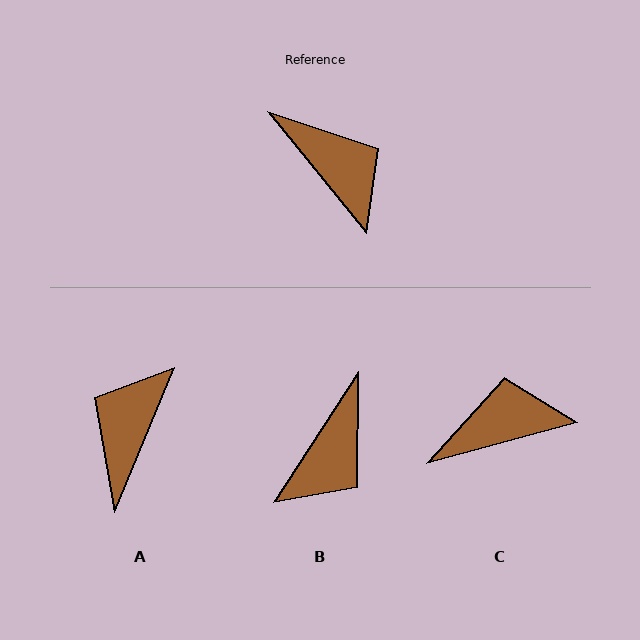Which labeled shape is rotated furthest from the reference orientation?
A, about 119 degrees away.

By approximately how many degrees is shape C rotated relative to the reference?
Approximately 67 degrees counter-clockwise.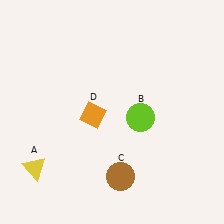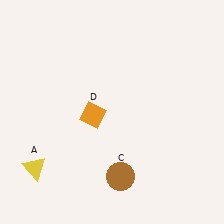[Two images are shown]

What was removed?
The lime circle (B) was removed in Image 2.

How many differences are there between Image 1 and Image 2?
There is 1 difference between the two images.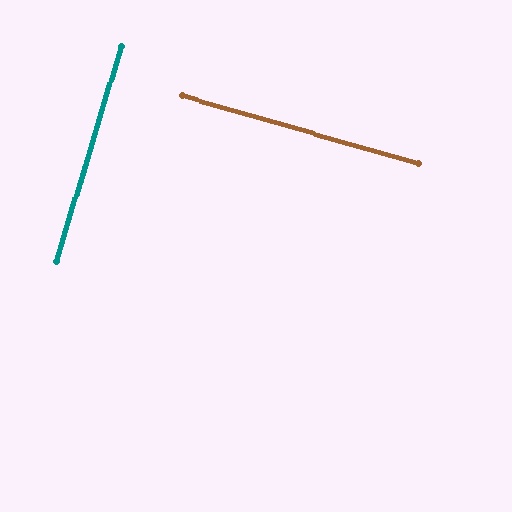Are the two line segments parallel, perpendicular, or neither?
Perpendicular — they meet at approximately 89°.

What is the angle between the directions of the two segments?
Approximately 89 degrees.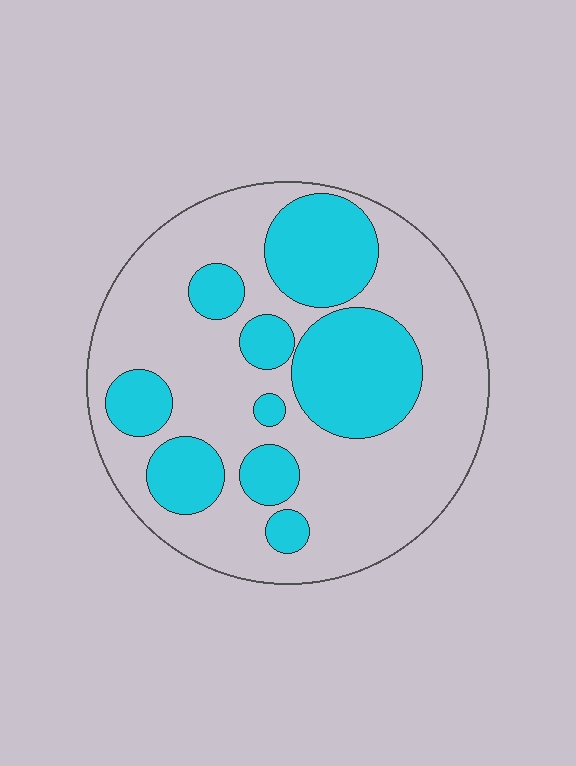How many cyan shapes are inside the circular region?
9.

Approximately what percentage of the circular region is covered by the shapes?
Approximately 35%.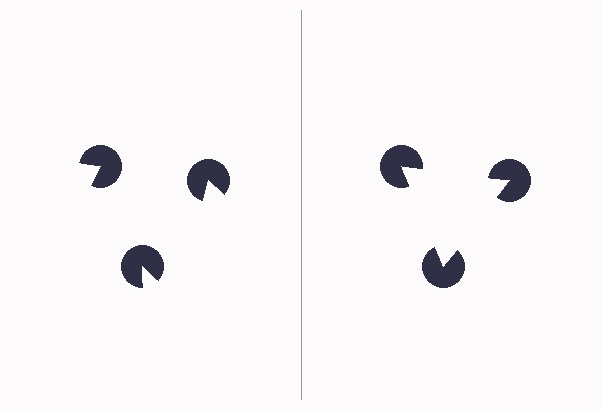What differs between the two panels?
The pac-man discs are positioned identically on both sides; only the wedge orientations differ. On the right they align to a triangle; on the left they are misaligned.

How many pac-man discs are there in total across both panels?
6 — 3 on each side.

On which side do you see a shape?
An illusory triangle appears on the right side. On the left side the wedge cuts are rotated, so no coherent shape forms.